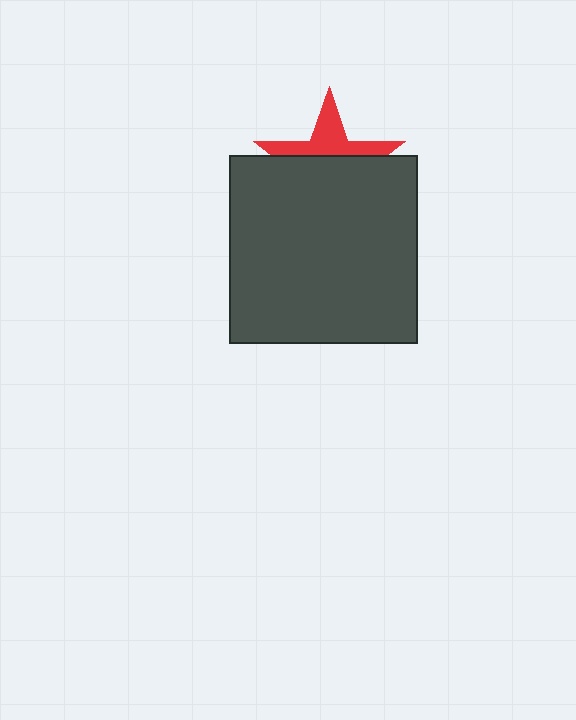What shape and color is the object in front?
The object in front is a dark gray square.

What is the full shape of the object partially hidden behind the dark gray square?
The partially hidden object is a red star.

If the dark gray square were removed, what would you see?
You would see the complete red star.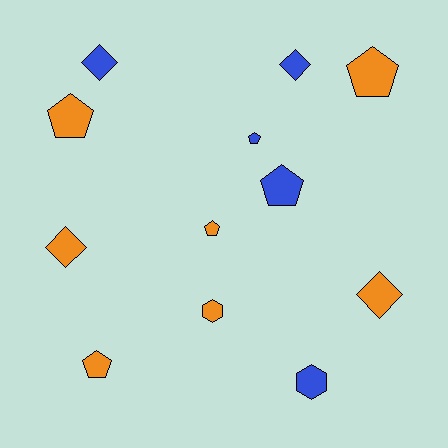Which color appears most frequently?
Orange, with 7 objects.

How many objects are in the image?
There are 12 objects.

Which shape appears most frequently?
Pentagon, with 6 objects.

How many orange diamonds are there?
There are 2 orange diamonds.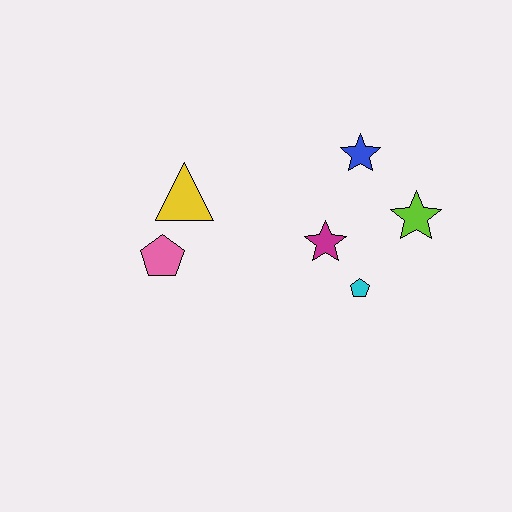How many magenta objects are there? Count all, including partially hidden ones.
There is 1 magenta object.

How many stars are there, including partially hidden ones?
There are 3 stars.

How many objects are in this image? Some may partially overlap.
There are 6 objects.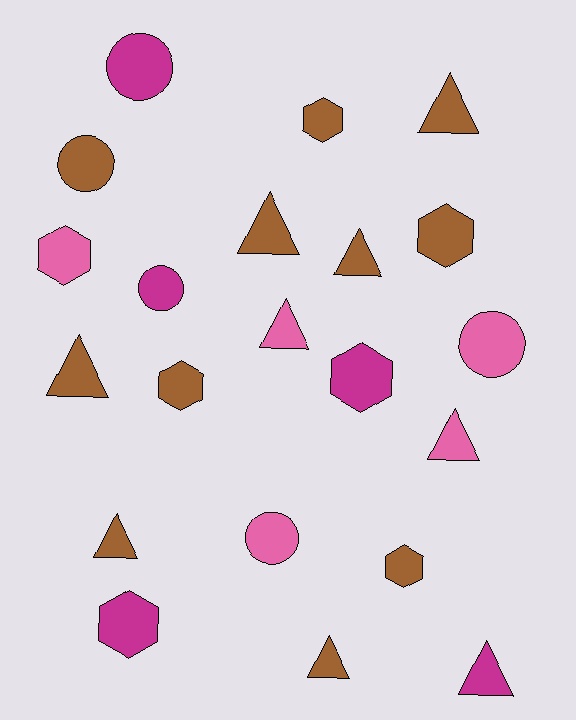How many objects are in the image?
There are 21 objects.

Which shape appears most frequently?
Triangle, with 9 objects.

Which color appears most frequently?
Brown, with 11 objects.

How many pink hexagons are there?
There is 1 pink hexagon.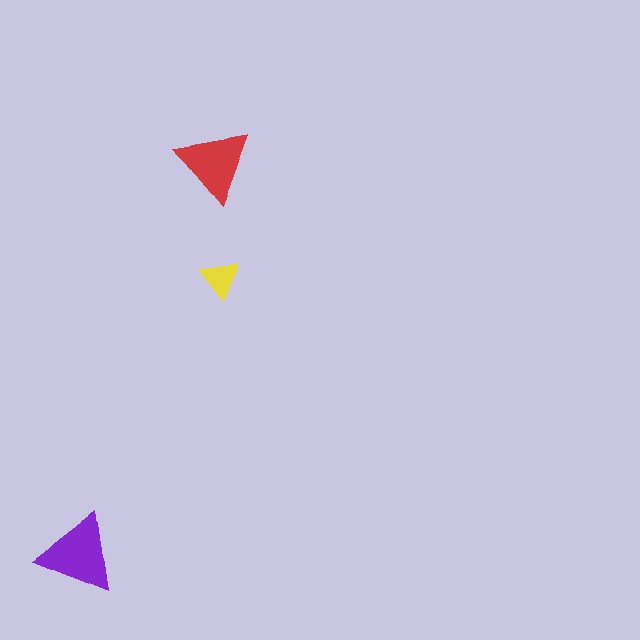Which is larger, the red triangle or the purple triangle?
The purple one.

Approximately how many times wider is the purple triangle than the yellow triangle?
About 2 times wider.